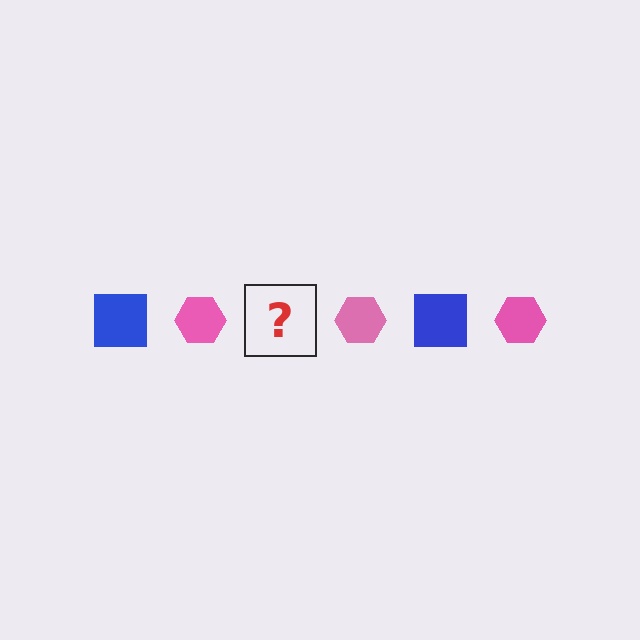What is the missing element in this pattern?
The missing element is a blue square.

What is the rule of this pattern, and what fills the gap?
The rule is that the pattern alternates between blue square and pink hexagon. The gap should be filled with a blue square.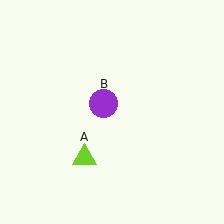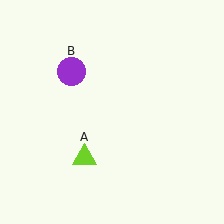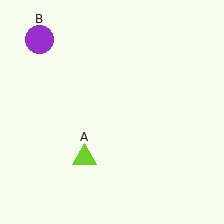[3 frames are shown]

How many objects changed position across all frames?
1 object changed position: purple circle (object B).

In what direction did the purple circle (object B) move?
The purple circle (object B) moved up and to the left.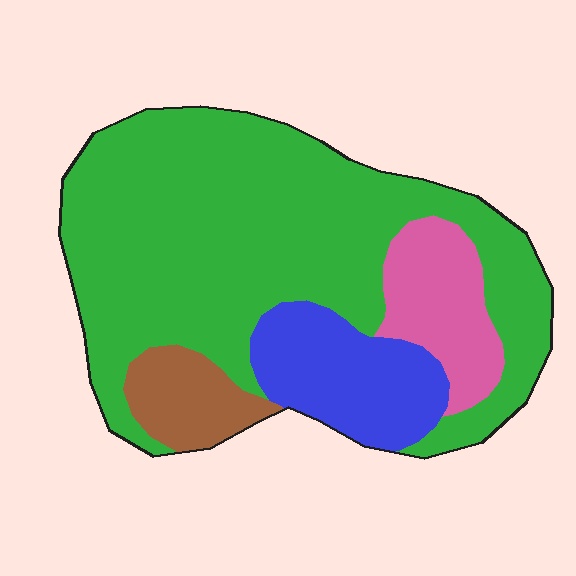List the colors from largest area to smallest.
From largest to smallest: green, blue, pink, brown.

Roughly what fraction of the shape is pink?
Pink covers 12% of the shape.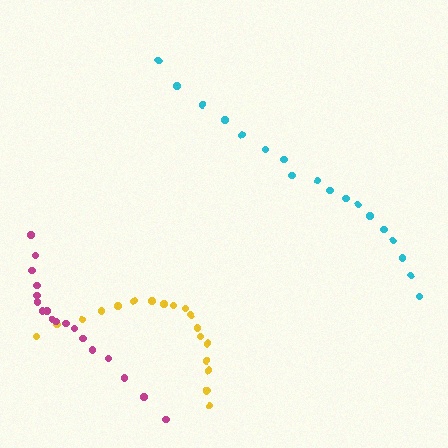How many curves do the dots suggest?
There are 3 distinct paths.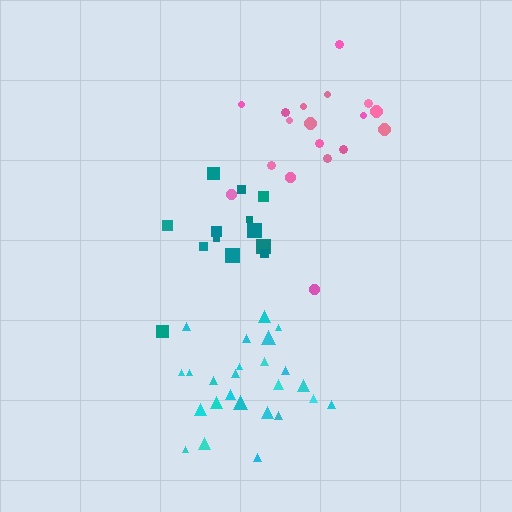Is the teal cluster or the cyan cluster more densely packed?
Cyan.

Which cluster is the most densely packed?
Cyan.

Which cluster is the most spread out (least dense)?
Teal.